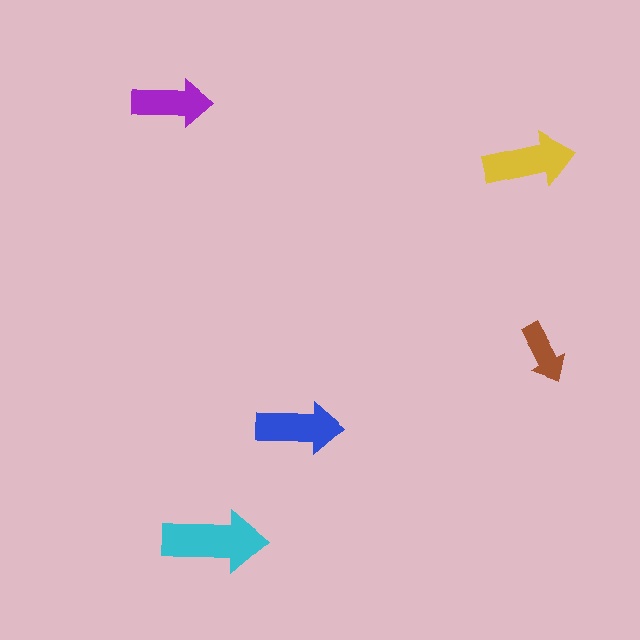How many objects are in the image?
There are 5 objects in the image.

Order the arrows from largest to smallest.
the cyan one, the yellow one, the blue one, the purple one, the brown one.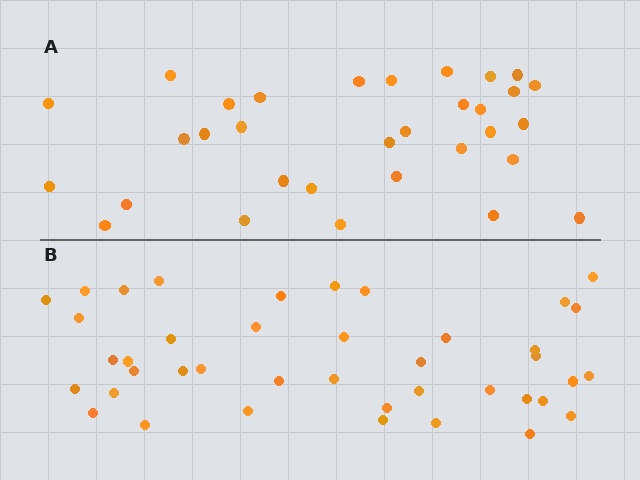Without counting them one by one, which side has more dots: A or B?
Region B (the bottom region) has more dots.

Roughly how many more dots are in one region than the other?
Region B has roughly 8 or so more dots than region A.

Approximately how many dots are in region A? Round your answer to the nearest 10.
About 30 dots. (The exact count is 32, which rounds to 30.)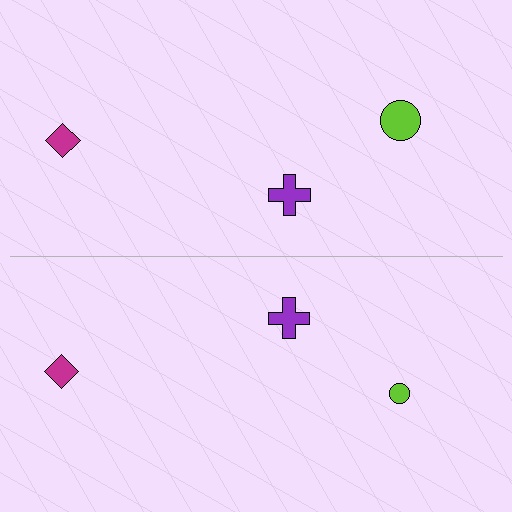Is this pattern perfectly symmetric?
No, the pattern is not perfectly symmetric. The lime circle on the bottom side has a different size than its mirror counterpart.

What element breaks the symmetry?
The lime circle on the bottom side has a different size than its mirror counterpart.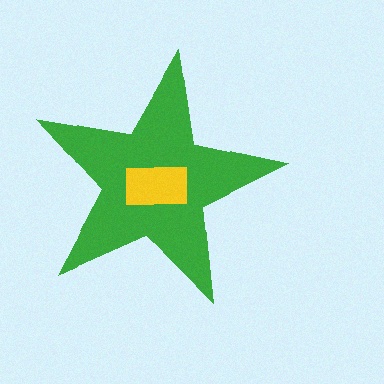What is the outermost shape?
The green star.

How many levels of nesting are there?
2.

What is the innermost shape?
The yellow rectangle.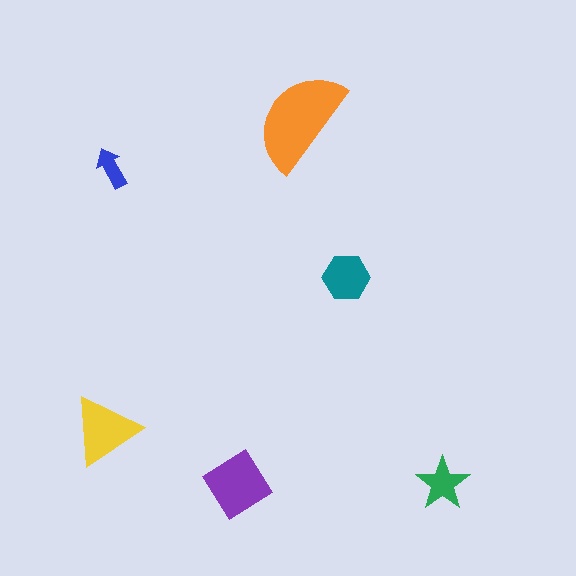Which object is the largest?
The orange semicircle.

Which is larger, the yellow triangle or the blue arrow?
The yellow triangle.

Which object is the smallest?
The blue arrow.